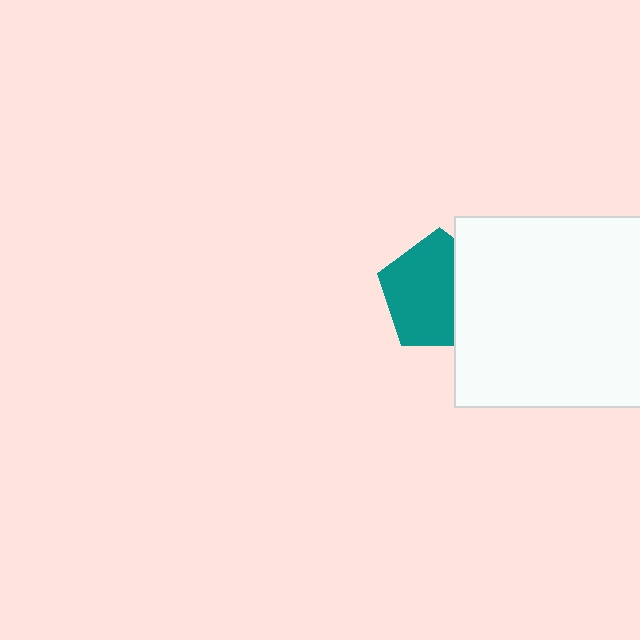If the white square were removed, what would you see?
You would see the complete teal pentagon.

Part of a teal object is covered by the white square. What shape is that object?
It is a pentagon.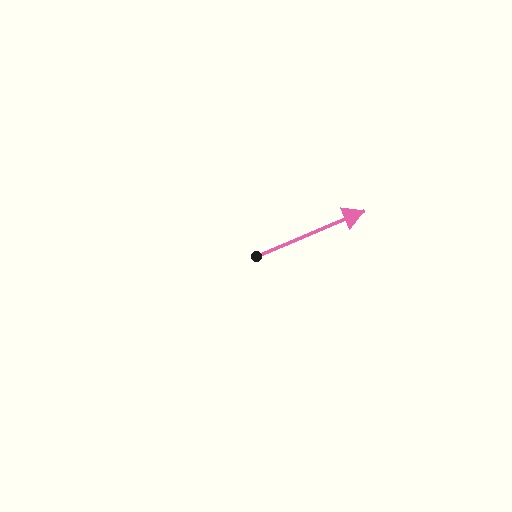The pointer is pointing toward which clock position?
Roughly 2 o'clock.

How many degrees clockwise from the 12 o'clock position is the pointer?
Approximately 67 degrees.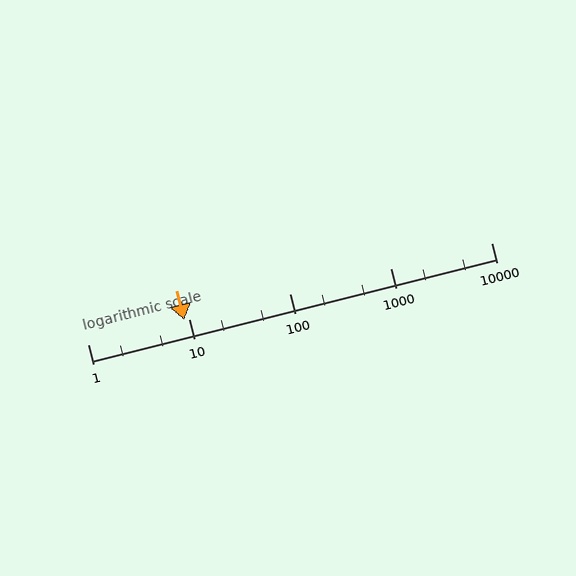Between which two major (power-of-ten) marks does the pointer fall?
The pointer is between 1 and 10.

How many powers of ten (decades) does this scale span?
The scale spans 4 decades, from 1 to 10000.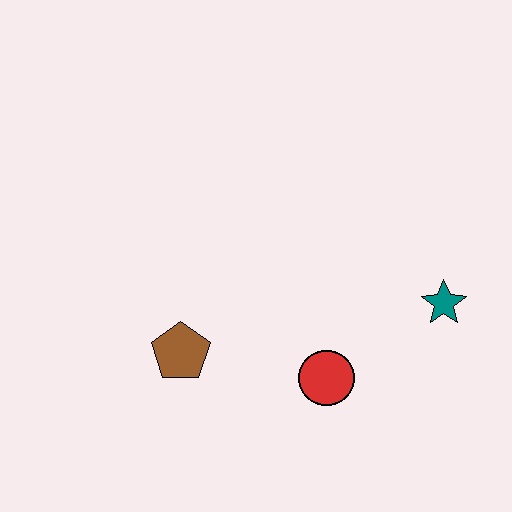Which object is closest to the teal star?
The red circle is closest to the teal star.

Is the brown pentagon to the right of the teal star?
No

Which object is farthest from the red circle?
The brown pentagon is farthest from the red circle.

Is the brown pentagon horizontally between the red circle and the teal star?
No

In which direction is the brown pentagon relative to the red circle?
The brown pentagon is to the left of the red circle.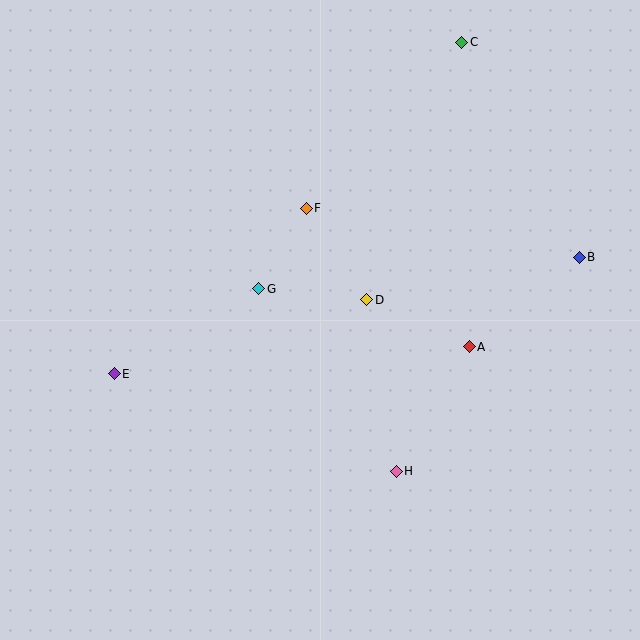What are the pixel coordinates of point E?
Point E is at (114, 374).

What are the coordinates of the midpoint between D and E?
The midpoint between D and E is at (240, 337).